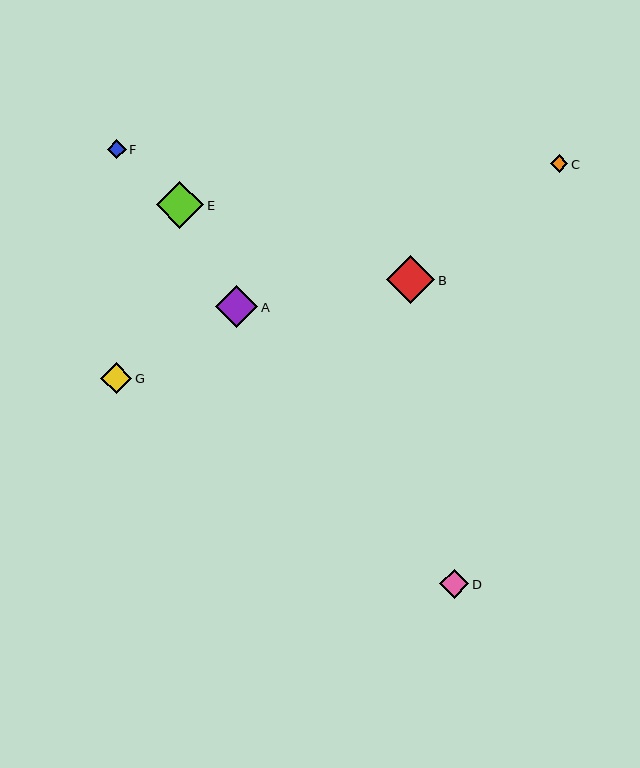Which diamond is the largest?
Diamond B is the largest with a size of approximately 48 pixels.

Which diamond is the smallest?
Diamond C is the smallest with a size of approximately 17 pixels.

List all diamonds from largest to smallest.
From largest to smallest: B, E, A, G, D, F, C.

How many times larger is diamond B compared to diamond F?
Diamond B is approximately 2.5 times the size of diamond F.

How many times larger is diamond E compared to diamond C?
Diamond E is approximately 2.7 times the size of diamond C.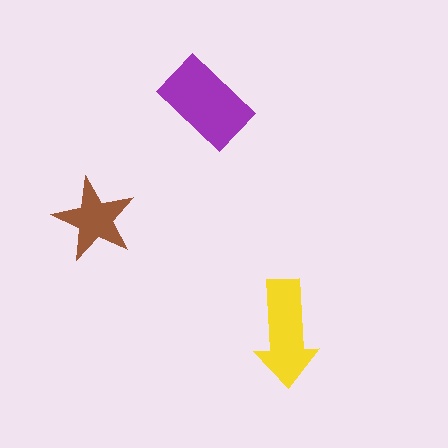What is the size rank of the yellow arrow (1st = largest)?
2nd.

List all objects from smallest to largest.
The brown star, the yellow arrow, the purple rectangle.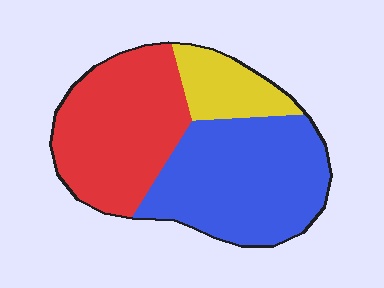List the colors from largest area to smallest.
From largest to smallest: blue, red, yellow.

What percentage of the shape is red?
Red takes up about two fifths (2/5) of the shape.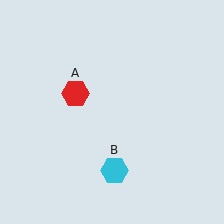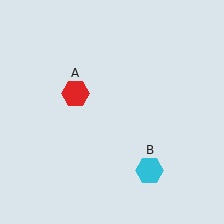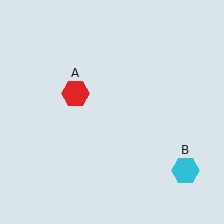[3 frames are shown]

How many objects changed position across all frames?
1 object changed position: cyan hexagon (object B).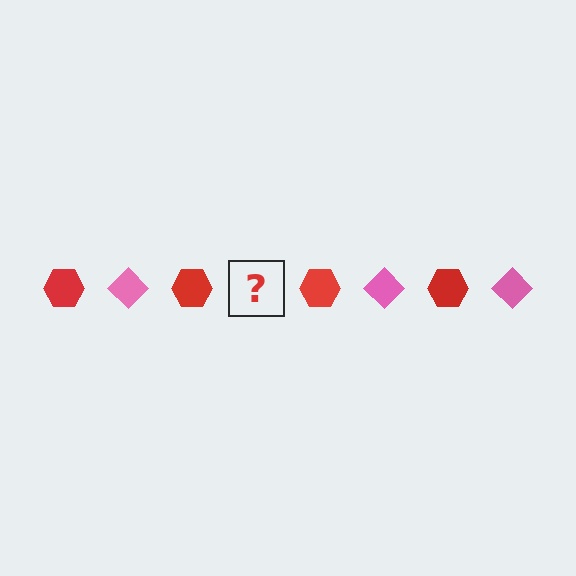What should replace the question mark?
The question mark should be replaced with a pink diamond.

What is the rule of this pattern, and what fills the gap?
The rule is that the pattern alternates between red hexagon and pink diamond. The gap should be filled with a pink diamond.